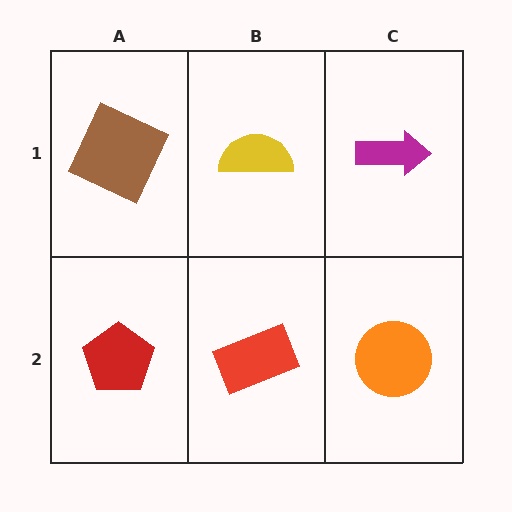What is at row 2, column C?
An orange circle.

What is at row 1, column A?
A brown square.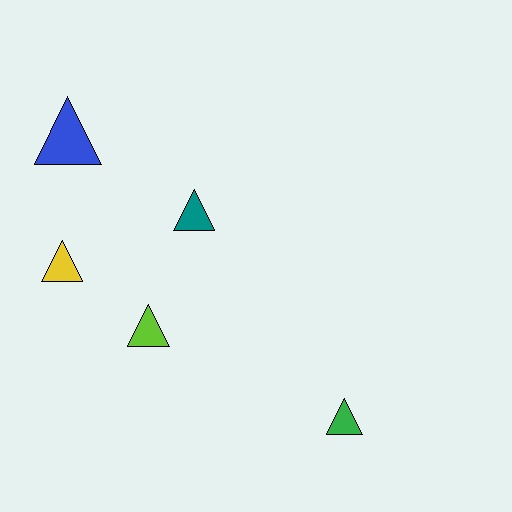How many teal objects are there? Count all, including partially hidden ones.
There is 1 teal object.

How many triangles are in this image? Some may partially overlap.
There are 5 triangles.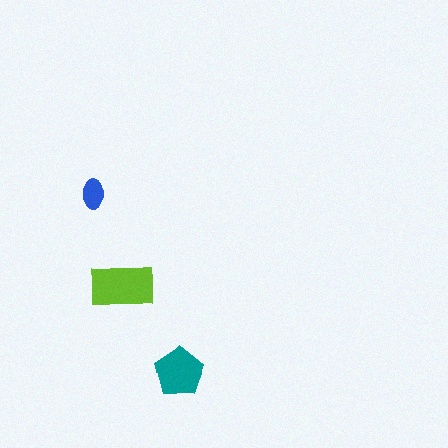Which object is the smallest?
The blue ellipse.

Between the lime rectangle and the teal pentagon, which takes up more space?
The lime rectangle.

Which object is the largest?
The lime rectangle.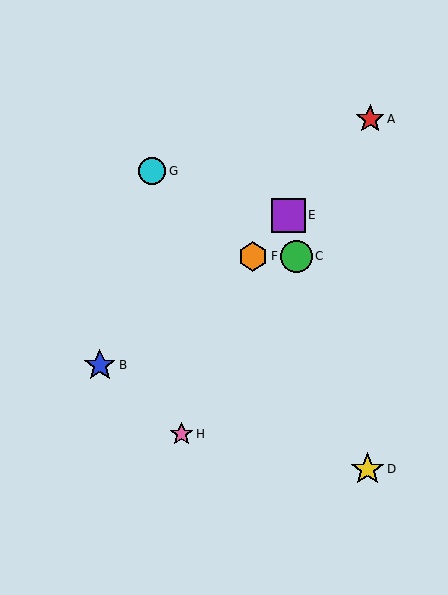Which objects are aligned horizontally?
Objects C, F are aligned horizontally.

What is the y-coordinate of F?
Object F is at y≈256.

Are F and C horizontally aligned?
Yes, both are at y≈256.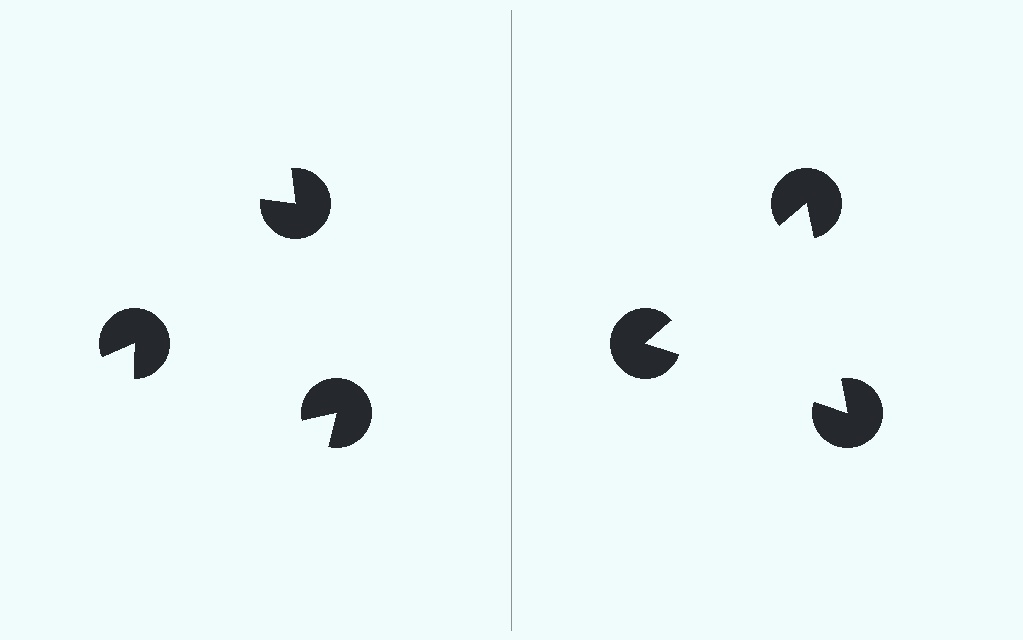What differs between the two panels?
The pac-man discs are positioned identically on both sides; only the wedge orientations differ. On the right they align to a triangle; on the left they are misaligned.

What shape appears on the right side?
An illusory triangle.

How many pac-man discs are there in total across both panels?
6 — 3 on each side.